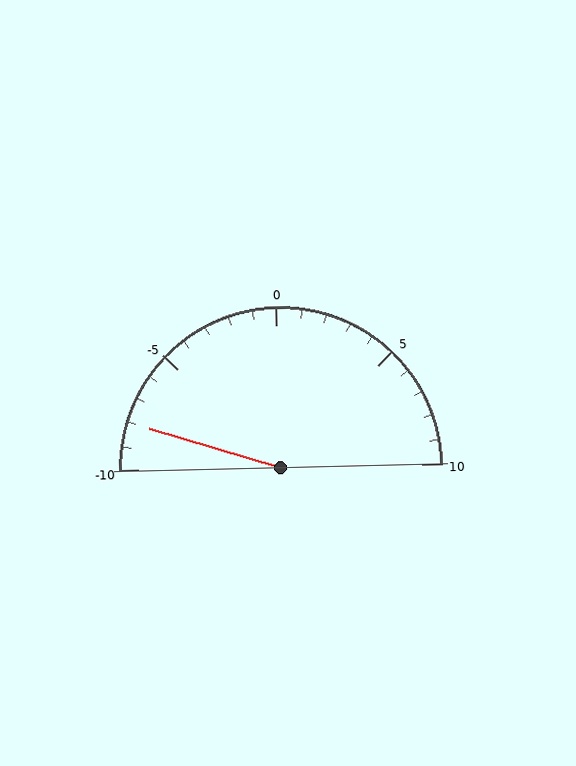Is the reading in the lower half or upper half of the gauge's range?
The reading is in the lower half of the range (-10 to 10).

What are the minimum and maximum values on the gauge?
The gauge ranges from -10 to 10.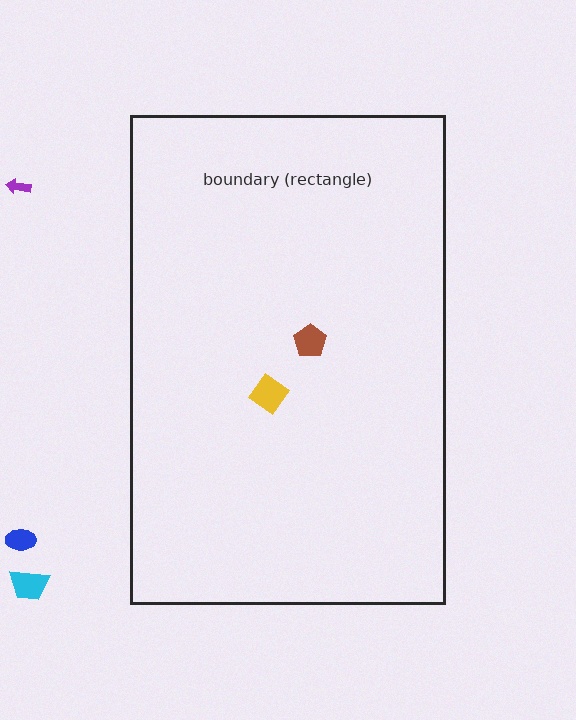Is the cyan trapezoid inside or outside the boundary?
Outside.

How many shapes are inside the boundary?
2 inside, 3 outside.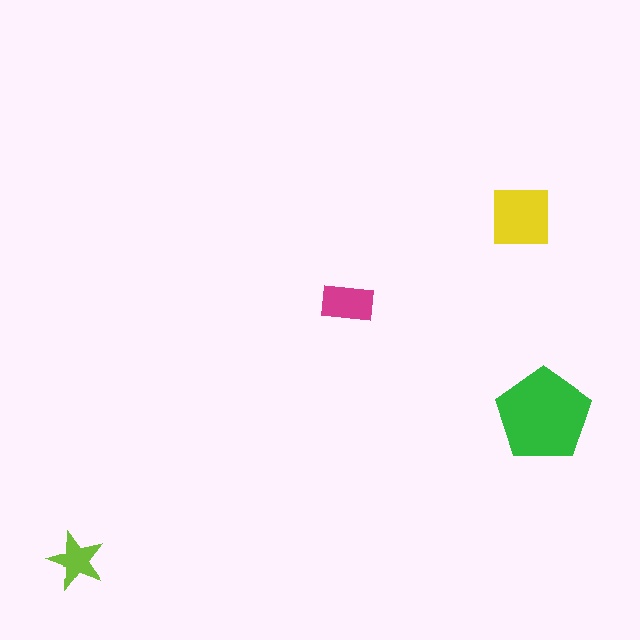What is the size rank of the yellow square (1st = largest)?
2nd.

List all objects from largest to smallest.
The green pentagon, the yellow square, the magenta rectangle, the lime star.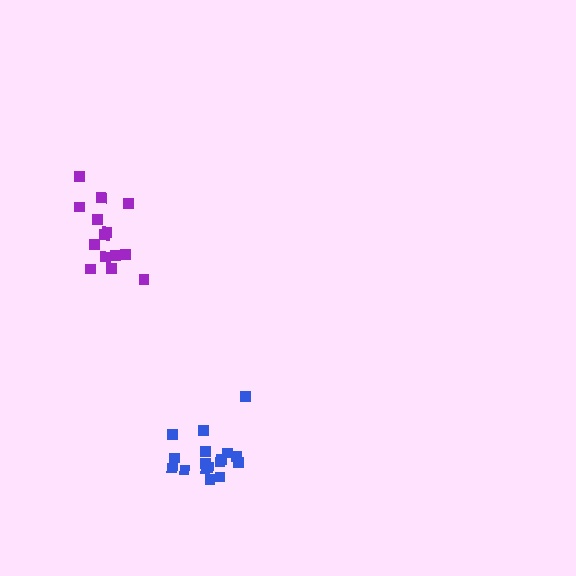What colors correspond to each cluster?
The clusters are colored: blue, purple.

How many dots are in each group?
Group 1: 17 dots, Group 2: 14 dots (31 total).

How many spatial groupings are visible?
There are 2 spatial groupings.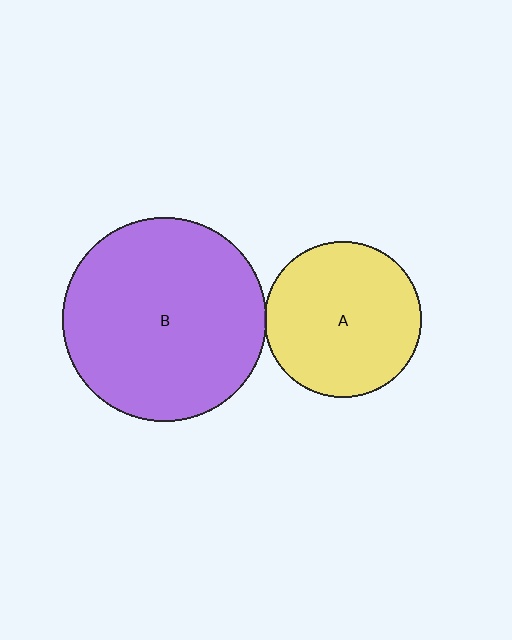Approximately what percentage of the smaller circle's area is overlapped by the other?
Approximately 5%.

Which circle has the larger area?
Circle B (purple).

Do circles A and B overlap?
Yes.